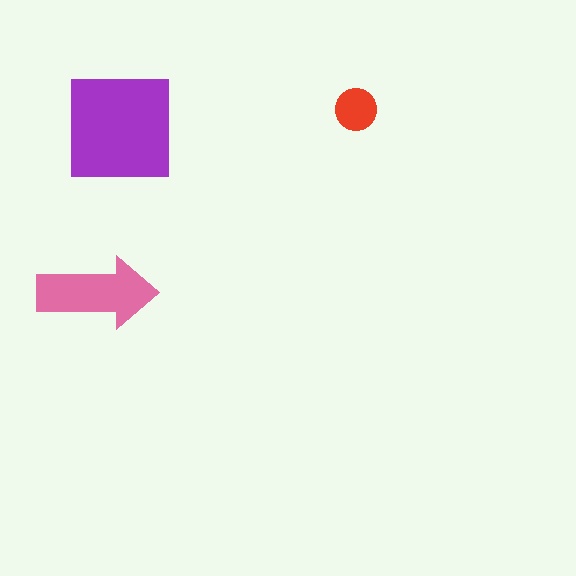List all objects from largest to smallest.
The purple square, the pink arrow, the red circle.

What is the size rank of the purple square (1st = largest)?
1st.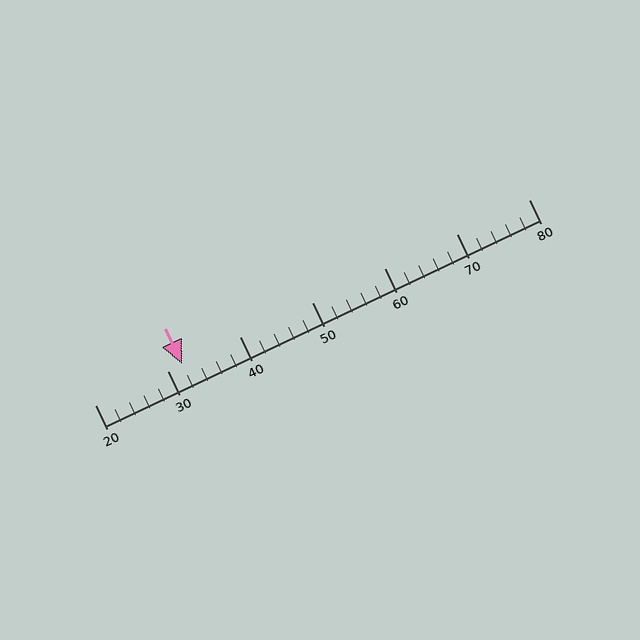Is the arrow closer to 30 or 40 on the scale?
The arrow is closer to 30.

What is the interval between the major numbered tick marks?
The major tick marks are spaced 10 units apart.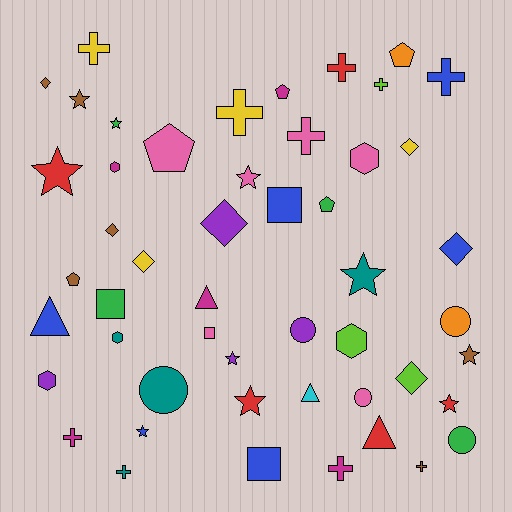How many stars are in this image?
There are 10 stars.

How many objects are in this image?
There are 50 objects.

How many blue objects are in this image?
There are 6 blue objects.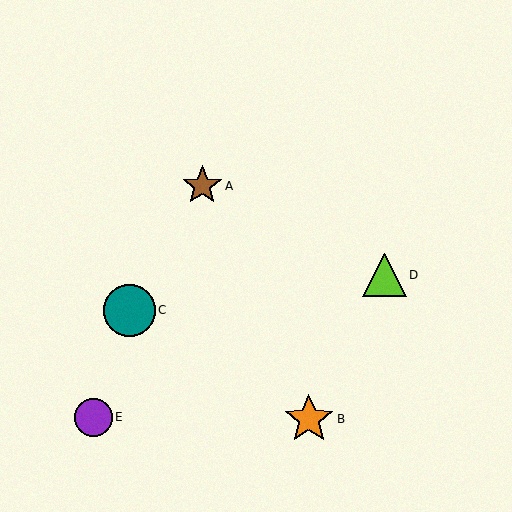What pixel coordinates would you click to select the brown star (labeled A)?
Click at (202, 186) to select the brown star A.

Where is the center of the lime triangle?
The center of the lime triangle is at (385, 275).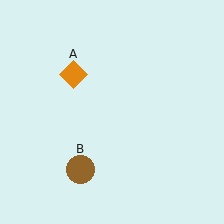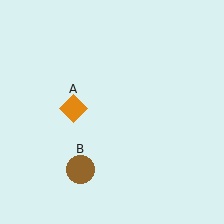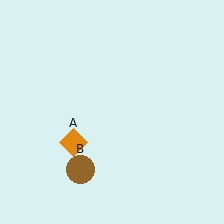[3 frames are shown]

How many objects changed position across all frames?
1 object changed position: orange diamond (object A).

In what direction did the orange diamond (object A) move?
The orange diamond (object A) moved down.